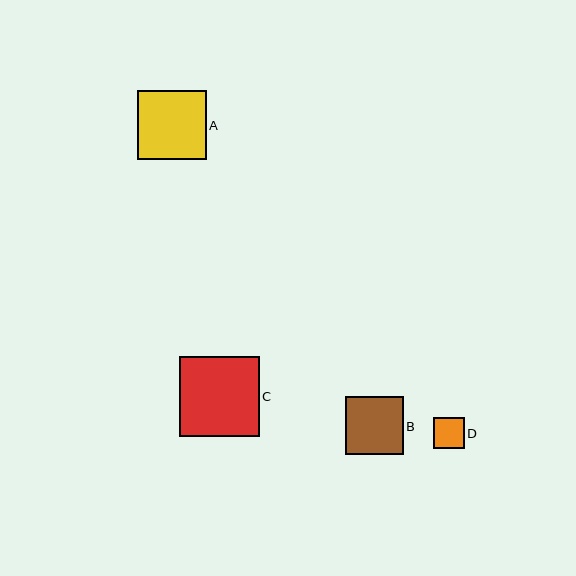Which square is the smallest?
Square D is the smallest with a size of approximately 31 pixels.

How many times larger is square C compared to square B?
Square C is approximately 1.4 times the size of square B.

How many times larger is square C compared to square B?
Square C is approximately 1.4 times the size of square B.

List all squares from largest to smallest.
From largest to smallest: C, A, B, D.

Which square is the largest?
Square C is the largest with a size of approximately 80 pixels.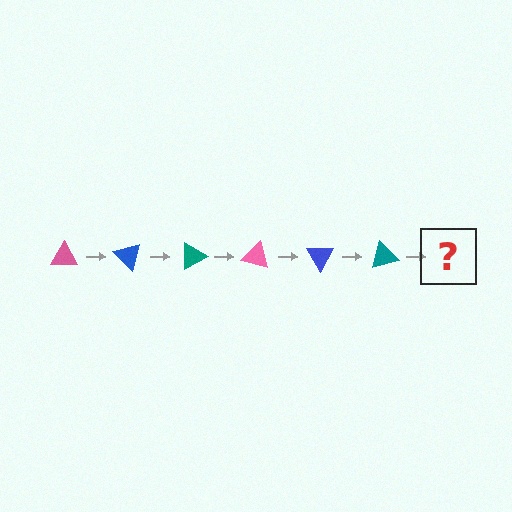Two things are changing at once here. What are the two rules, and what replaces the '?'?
The two rules are that it rotates 45 degrees each step and the color cycles through pink, blue, and teal. The '?' should be a pink triangle, rotated 270 degrees from the start.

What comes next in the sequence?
The next element should be a pink triangle, rotated 270 degrees from the start.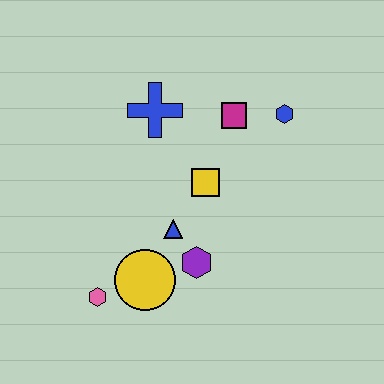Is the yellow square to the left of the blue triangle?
No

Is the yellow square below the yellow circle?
No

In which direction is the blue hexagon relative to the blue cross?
The blue hexagon is to the right of the blue cross.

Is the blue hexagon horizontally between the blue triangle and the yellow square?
No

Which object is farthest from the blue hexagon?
The pink hexagon is farthest from the blue hexagon.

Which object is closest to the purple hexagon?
The blue triangle is closest to the purple hexagon.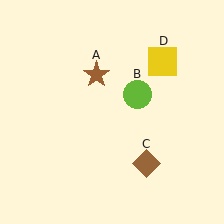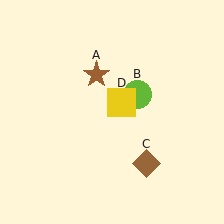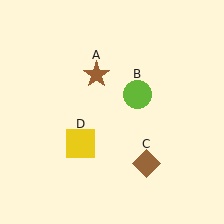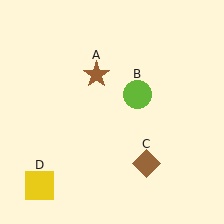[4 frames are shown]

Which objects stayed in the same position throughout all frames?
Brown star (object A) and lime circle (object B) and brown diamond (object C) remained stationary.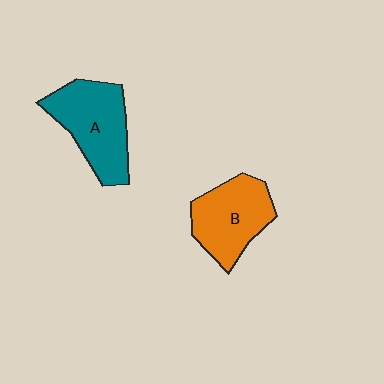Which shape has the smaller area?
Shape B (orange).